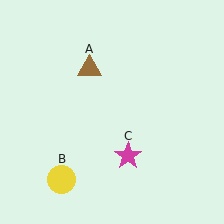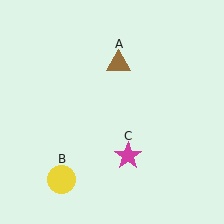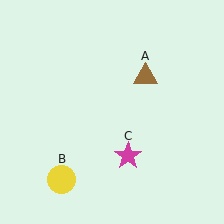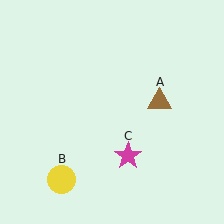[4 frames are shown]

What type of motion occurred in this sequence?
The brown triangle (object A) rotated clockwise around the center of the scene.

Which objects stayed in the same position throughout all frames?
Yellow circle (object B) and magenta star (object C) remained stationary.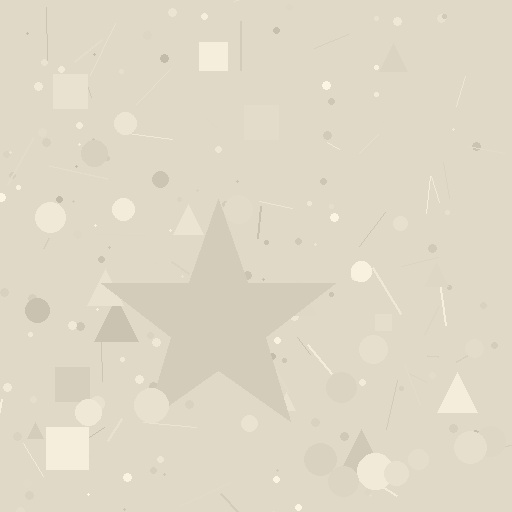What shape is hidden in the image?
A star is hidden in the image.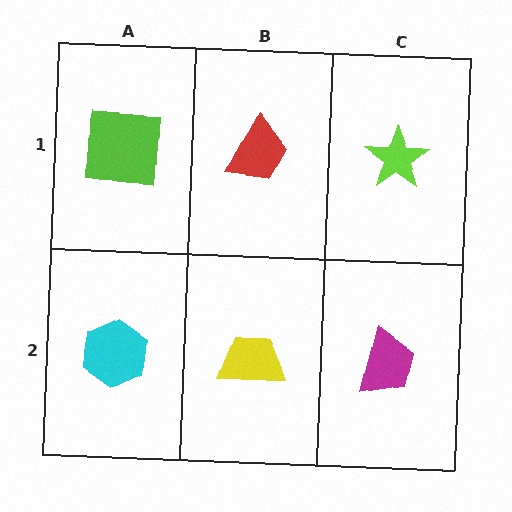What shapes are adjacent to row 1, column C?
A magenta trapezoid (row 2, column C), a red trapezoid (row 1, column B).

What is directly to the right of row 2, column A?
A yellow trapezoid.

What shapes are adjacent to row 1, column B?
A yellow trapezoid (row 2, column B), a lime square (row 1, column A), a lime star (row 1, column C).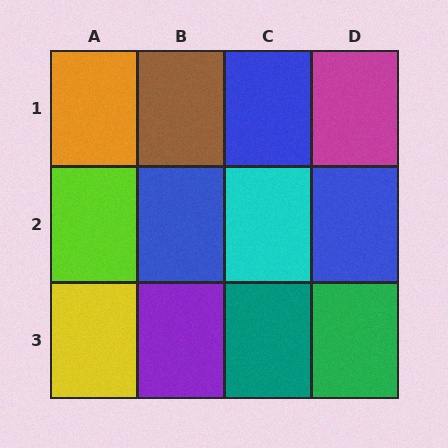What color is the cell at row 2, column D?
Blue.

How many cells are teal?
1 cell is teal.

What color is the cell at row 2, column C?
Cyan.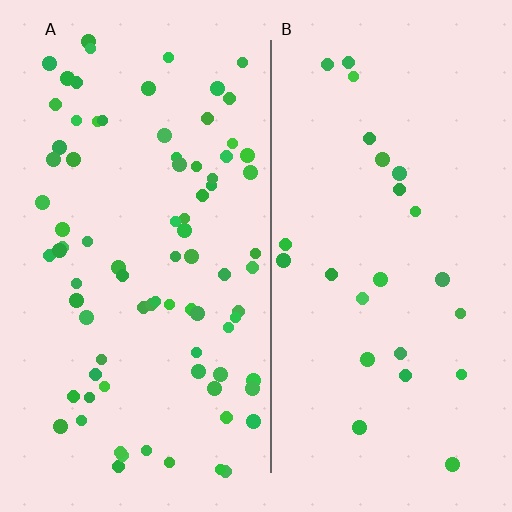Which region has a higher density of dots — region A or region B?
A (the left).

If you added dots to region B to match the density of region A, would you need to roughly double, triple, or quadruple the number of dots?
Approximately triple.